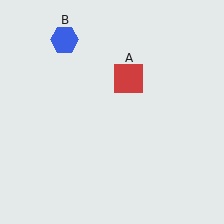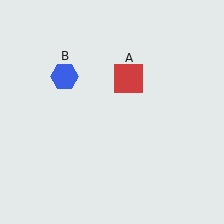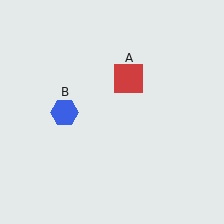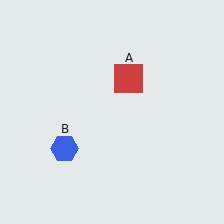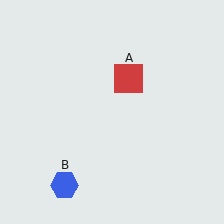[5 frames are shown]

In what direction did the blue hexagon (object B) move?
The blue hexagon (object B) moved down.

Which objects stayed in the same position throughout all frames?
Red square (object A) remained stationary.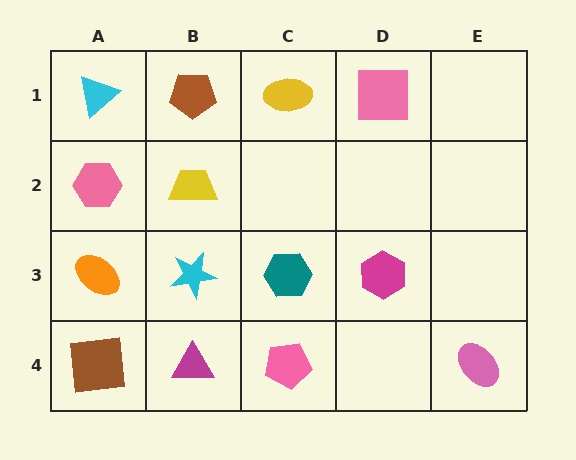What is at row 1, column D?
A pink square.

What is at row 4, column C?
A pink pentagon.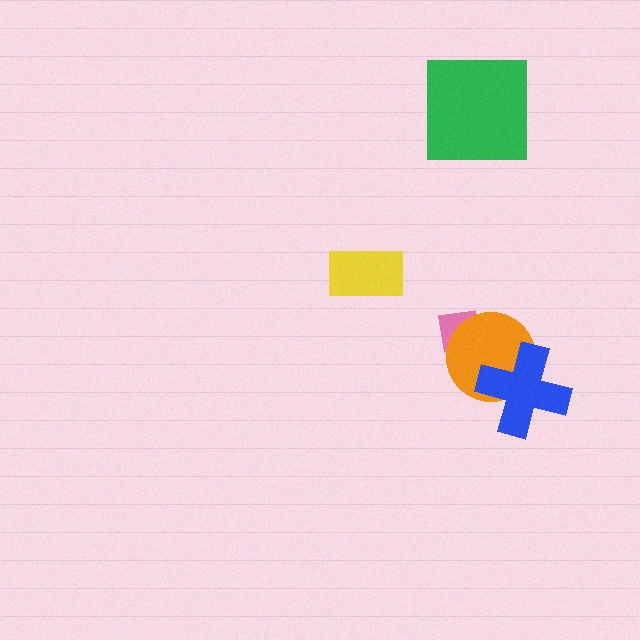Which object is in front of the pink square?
The orange circle is in front of the pink square.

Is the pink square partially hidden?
Yes, it is partially covered by another shape.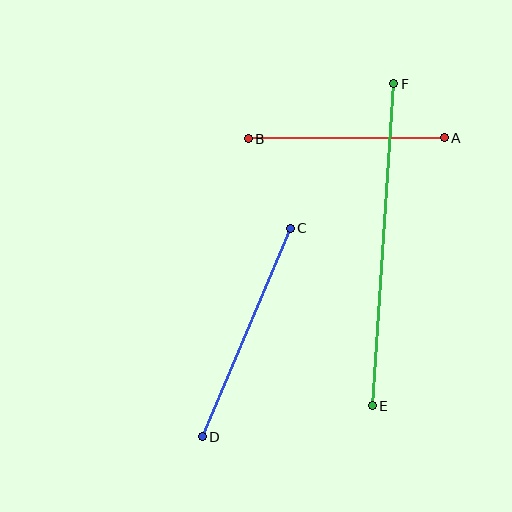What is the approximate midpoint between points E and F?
The midpoint is at approximately (383, 245) pixels.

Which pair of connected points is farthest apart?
Points E and F are farthest apart.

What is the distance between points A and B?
The distance is approximately 196 pixels.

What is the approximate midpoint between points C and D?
The midpoint is at approximately (246, 333) pixels.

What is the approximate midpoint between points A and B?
The midpoint is at approximately (346, 138) pixels.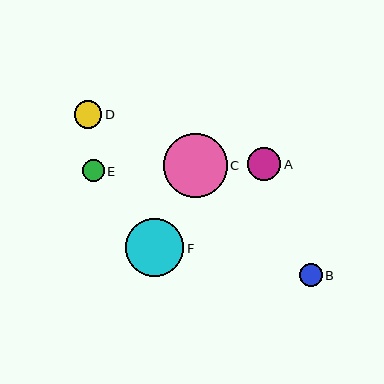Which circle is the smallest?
Circle E is the smallest with a size of approximately 22 pixels.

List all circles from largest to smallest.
From largest to smallest: C, F, A, D, B, E.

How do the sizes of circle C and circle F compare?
Circle C and circle F are approximately the same size.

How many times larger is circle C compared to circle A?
Circle C is approximately 1.9 times the size of circle A.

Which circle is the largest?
Circle C is the largest with a size of approximately 64 pixels.